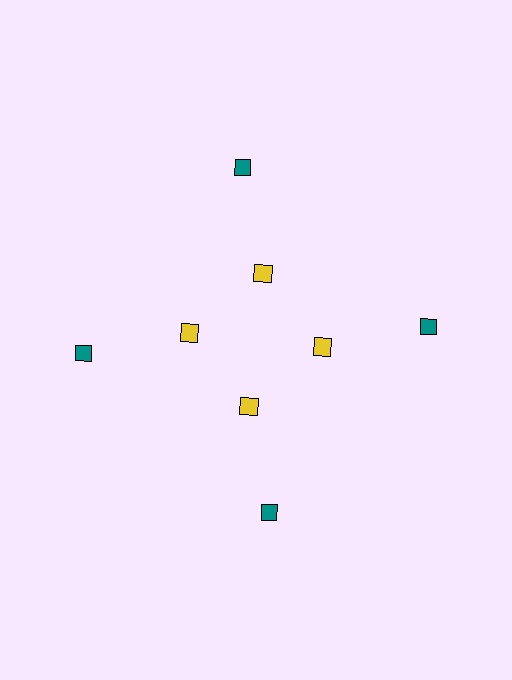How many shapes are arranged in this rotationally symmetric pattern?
There are 8 shapes, arranged in 4 groups of 2.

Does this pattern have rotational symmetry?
Yes, this pattern has 4-fold rotational symmetry. It looks the same after rotating 90 degrees around the center.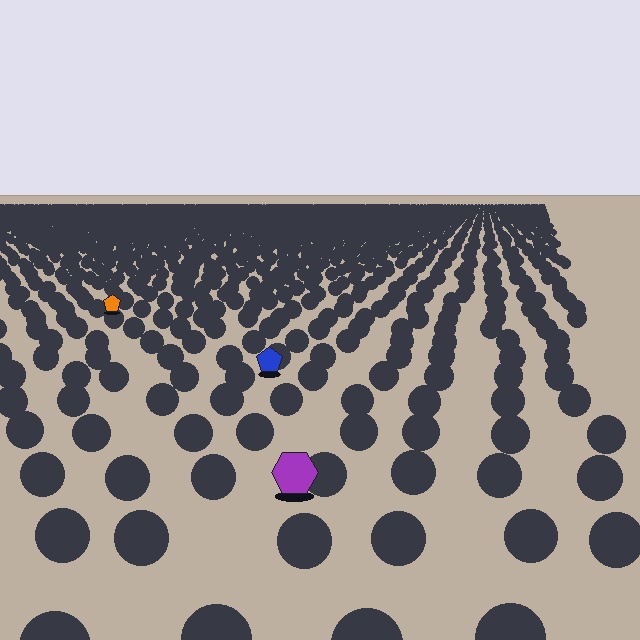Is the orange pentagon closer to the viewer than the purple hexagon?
No. The purple hexagon is closer — you can tell from the texture gradient: the ground texture is coarser near it.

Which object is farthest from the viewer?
The orange pentagon is farthest from the viewer. It appears smaller and the ground texture around it is denser.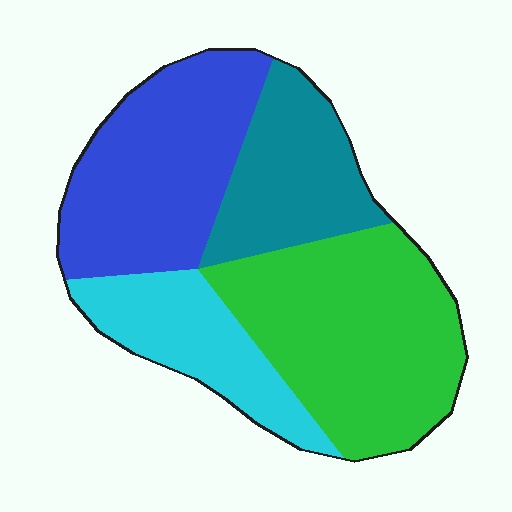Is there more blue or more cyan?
Blue.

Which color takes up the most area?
Green, at roughly 35%.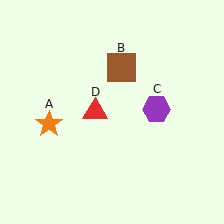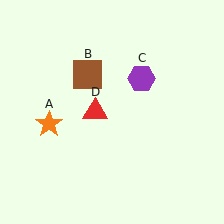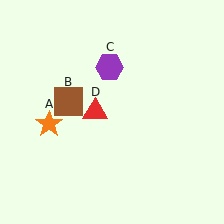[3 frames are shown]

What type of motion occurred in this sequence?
The brown square (object B), purple hexagon (object C) rotated counterclockwise around the center of the scene.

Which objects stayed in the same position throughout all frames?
Orange star (object A) and red triangle (object D) remained stationary.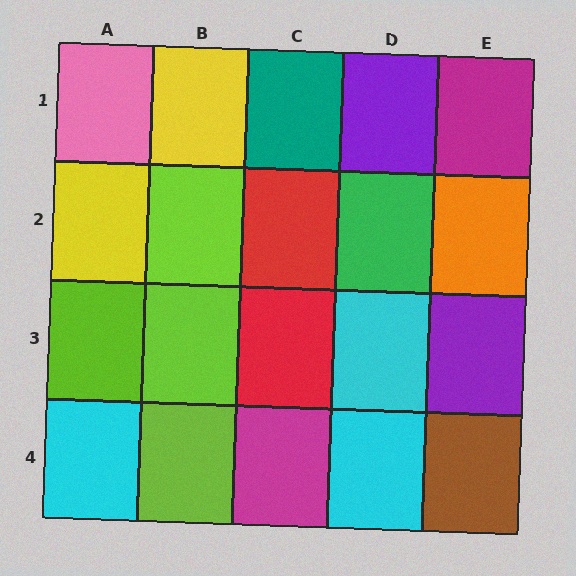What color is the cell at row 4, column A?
Cyan.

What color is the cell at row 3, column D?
Cyan.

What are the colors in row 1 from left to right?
Pink, yellow, teal, purple, magenta.